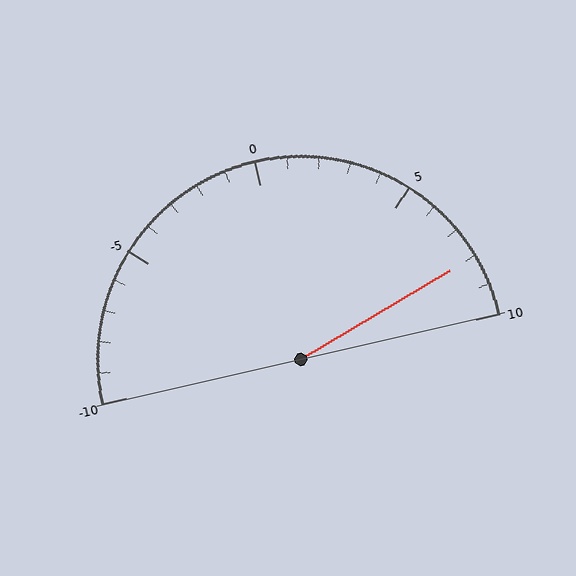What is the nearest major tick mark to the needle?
The nearest major tick mark is 10.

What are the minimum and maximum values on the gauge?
The gauge ranges from -10 to 10.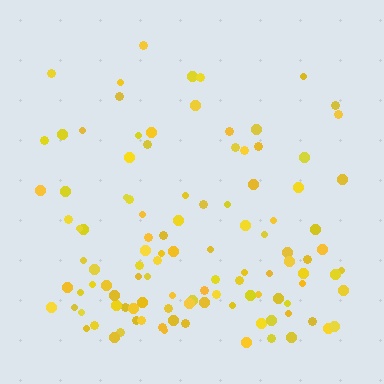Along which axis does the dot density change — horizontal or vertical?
Vertical.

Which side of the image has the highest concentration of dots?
The bottom.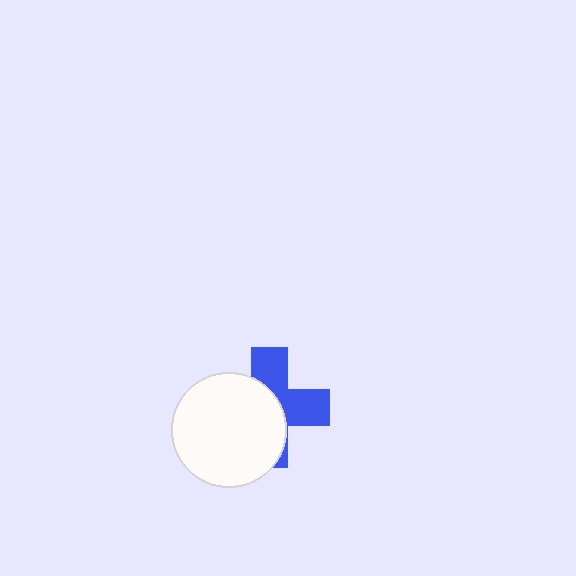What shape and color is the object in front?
The object in front is a white circle.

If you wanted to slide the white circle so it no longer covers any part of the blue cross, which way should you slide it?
Slide it left — that is the most direct way to separate the two shapes.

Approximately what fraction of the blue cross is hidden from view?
Roughly 55% of the blue cross is hidden behind the white circle.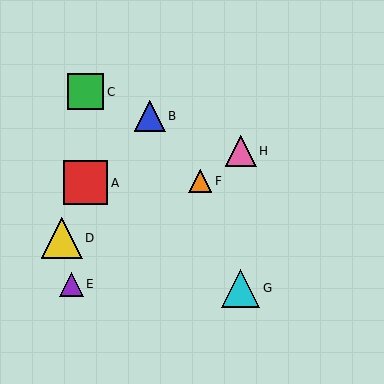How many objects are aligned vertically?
2 objects (G, H) are aligned vertically.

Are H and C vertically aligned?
No, H is at x≈241 and C is at x≈86.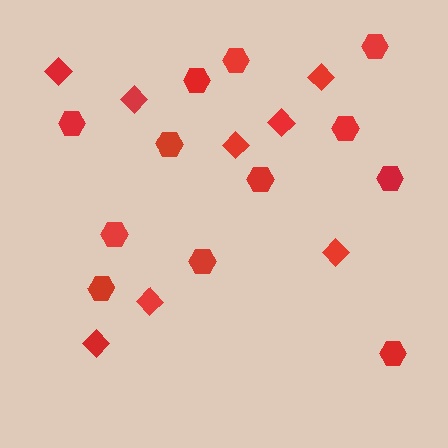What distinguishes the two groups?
There are 2 groups: one group of diamonds (8) and one group of hexagons (12).